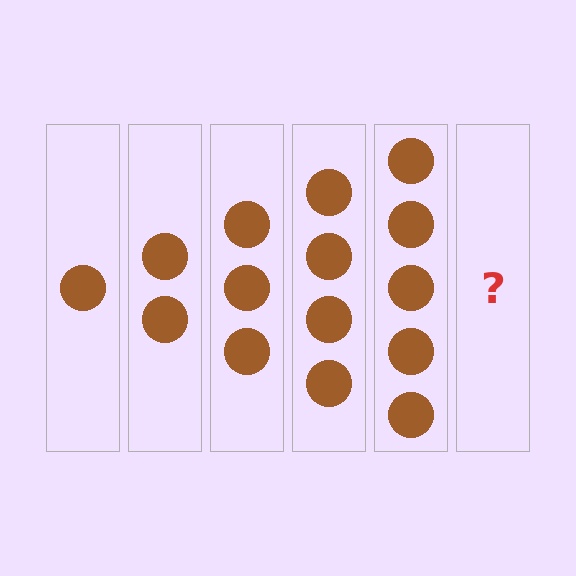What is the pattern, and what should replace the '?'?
The pattern is that each step adds one more circle. The '?' should be 6 circles.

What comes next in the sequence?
The next element should be 6 circles.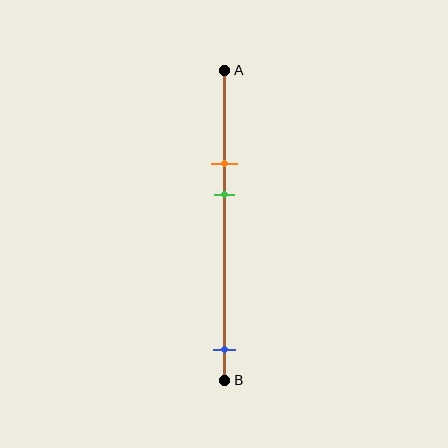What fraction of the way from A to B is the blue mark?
The blue mark is approximately 90% (0.9) of the way from A to B.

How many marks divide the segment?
There are 3 marks dividing the segment.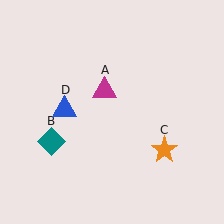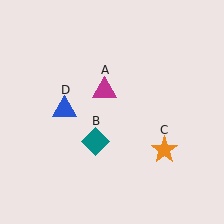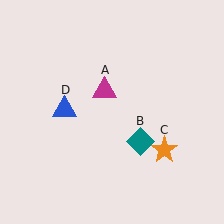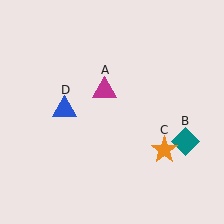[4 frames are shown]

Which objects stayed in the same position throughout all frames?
Magenta triangle (object A) and orange star (object C) and blue triangle (object D) remained stationary.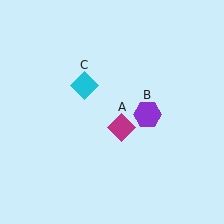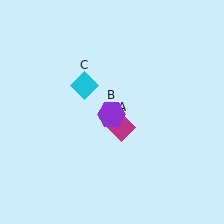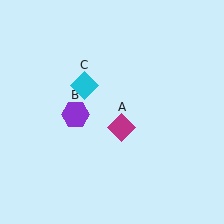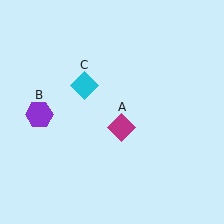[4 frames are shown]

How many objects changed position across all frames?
1 object changed position: purple hexagon (object B).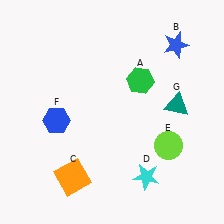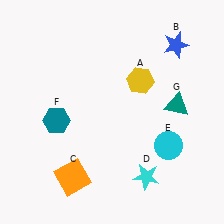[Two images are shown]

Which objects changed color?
A changed from green to yellow. E changed from lime to cyan. F changed from blue to teal.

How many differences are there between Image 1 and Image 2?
There are 3 differences between the two images.